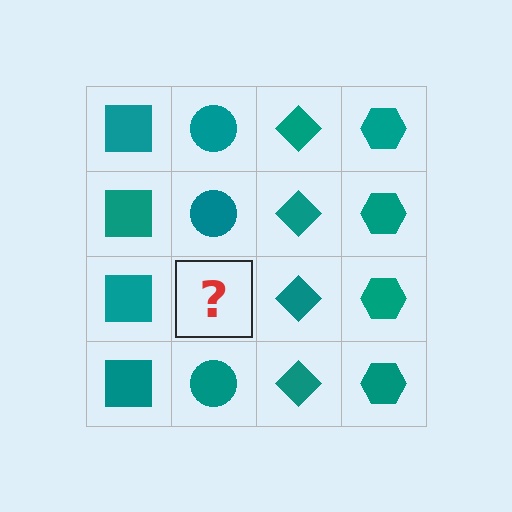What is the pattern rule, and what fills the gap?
The rule is that each column has a consistent shape. The gap should be filled with a teal circle.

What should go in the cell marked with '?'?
The missing cell should contain a teal circle.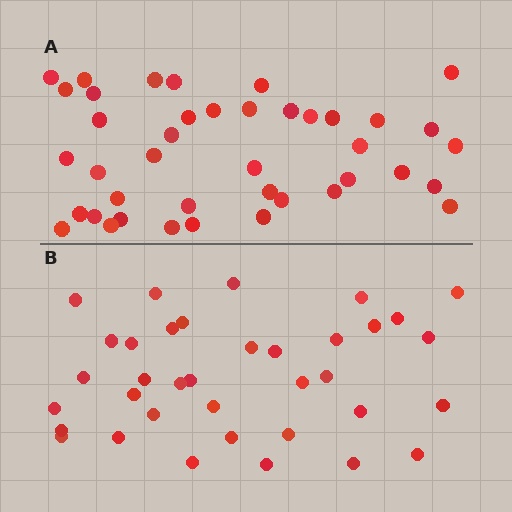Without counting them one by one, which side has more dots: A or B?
Region A (the top region) has more dots.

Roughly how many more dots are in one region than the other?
Region A has about 5 more dots than region B.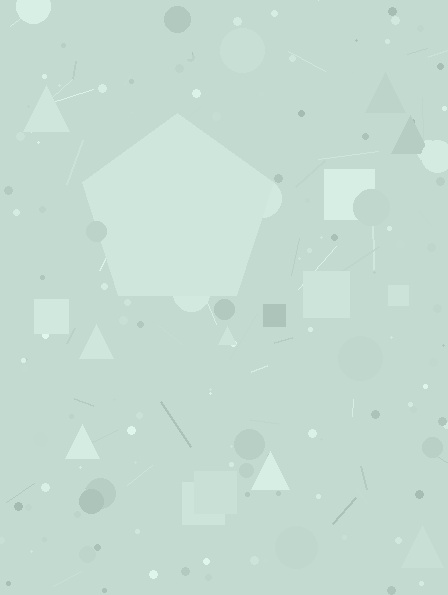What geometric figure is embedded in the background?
A pentagon is embedded in the background.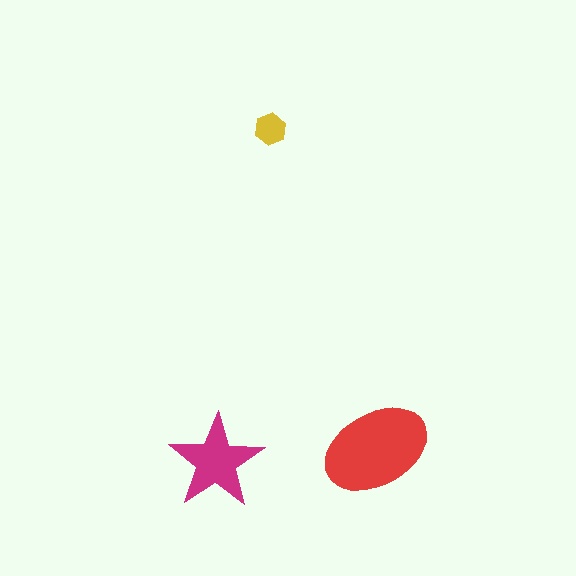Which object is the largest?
The red ellipse.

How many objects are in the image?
There are 3 objects in the image.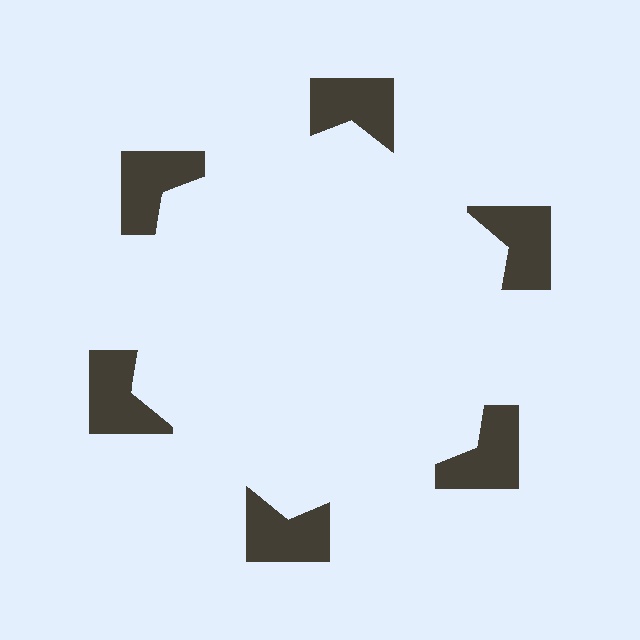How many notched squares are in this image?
There are 6 — one at each vertex of the illusory hexagon.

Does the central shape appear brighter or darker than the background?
It typically appears slightly brighter than the background, even though no actual brightness change is drawn.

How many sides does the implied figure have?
6 sides.